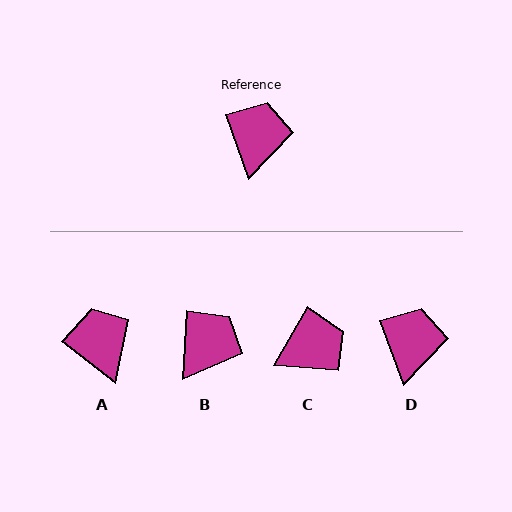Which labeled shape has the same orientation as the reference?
D.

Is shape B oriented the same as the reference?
No, it is off by about 23 degrees.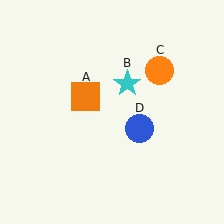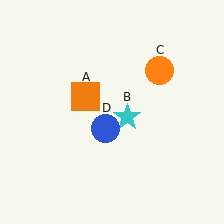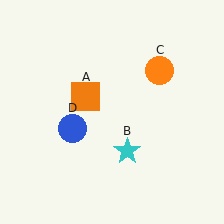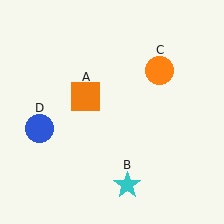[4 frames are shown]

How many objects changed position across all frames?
2 objects changed position: cyan star (object B), blue circle (object D).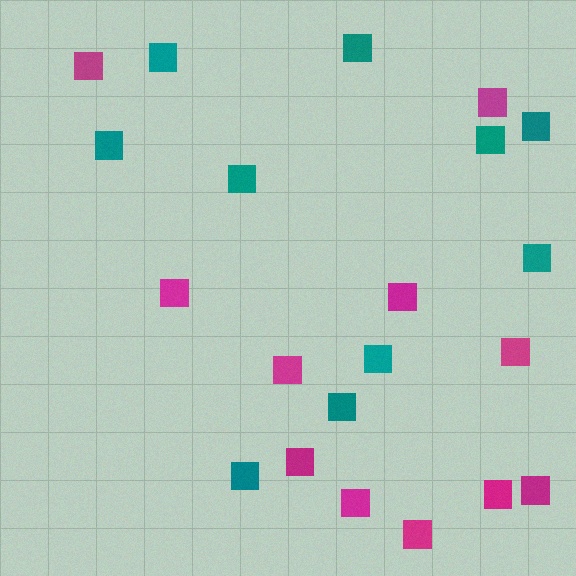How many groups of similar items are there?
There are 2 groups: one group of magenta squares (11) and one group of teal squares (10).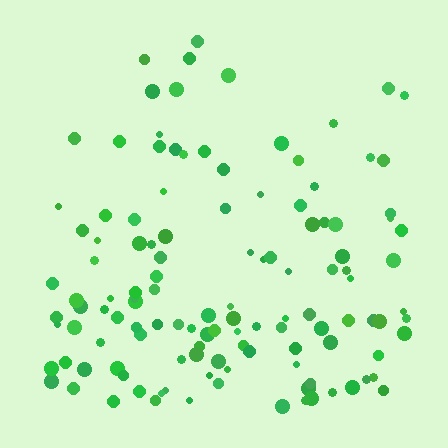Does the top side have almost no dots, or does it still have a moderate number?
Still a moderate number, just noticeably fewer than the bottom.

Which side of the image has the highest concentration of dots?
The bottom.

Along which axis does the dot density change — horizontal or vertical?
Vertical.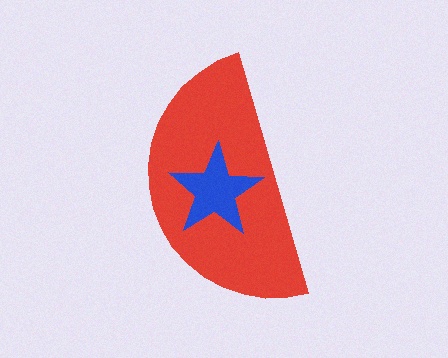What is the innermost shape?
The blue star.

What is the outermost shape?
The red semicircle.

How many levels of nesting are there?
2.